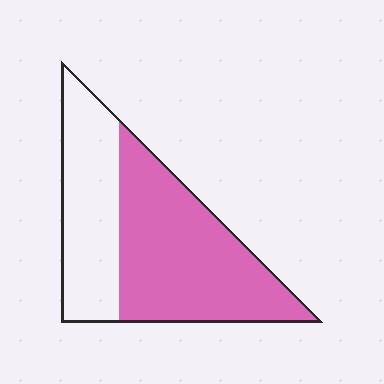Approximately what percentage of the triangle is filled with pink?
Approximately 60%.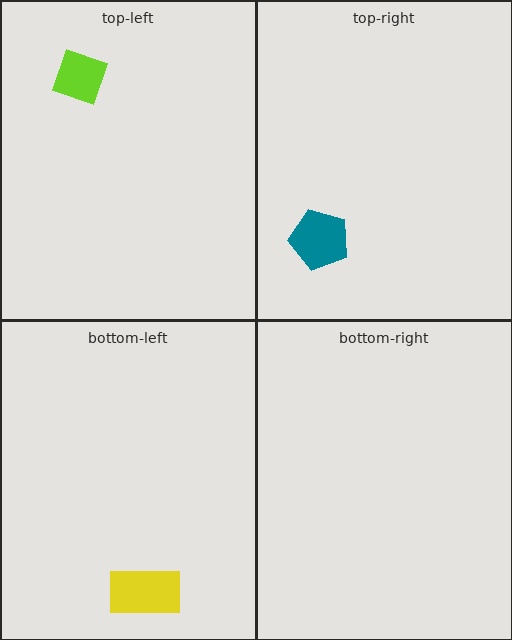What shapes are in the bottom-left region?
The yellow rectangle.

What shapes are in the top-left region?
The lime diamond.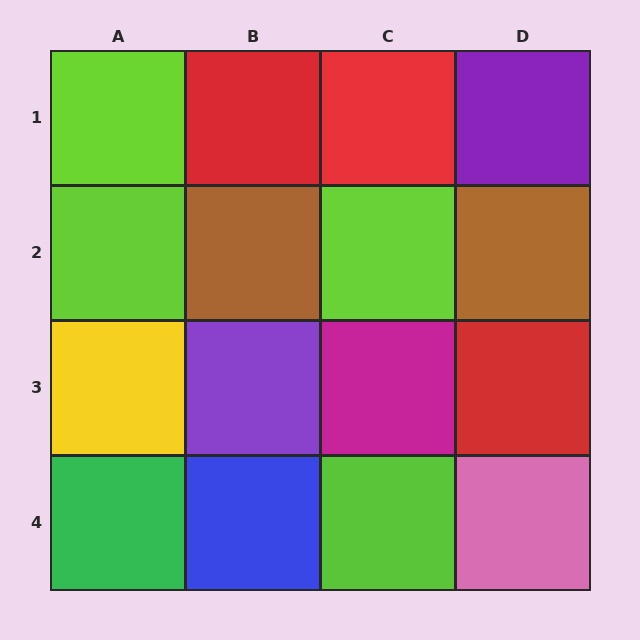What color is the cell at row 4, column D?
Pink.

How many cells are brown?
2 cells are brown.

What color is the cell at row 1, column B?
Red.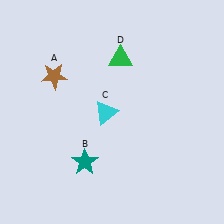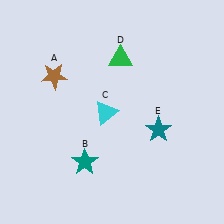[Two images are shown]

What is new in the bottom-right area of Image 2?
A teal star (E) was added in the bottom-right area of Image 2.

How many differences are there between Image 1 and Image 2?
There is 1 difference between the two images.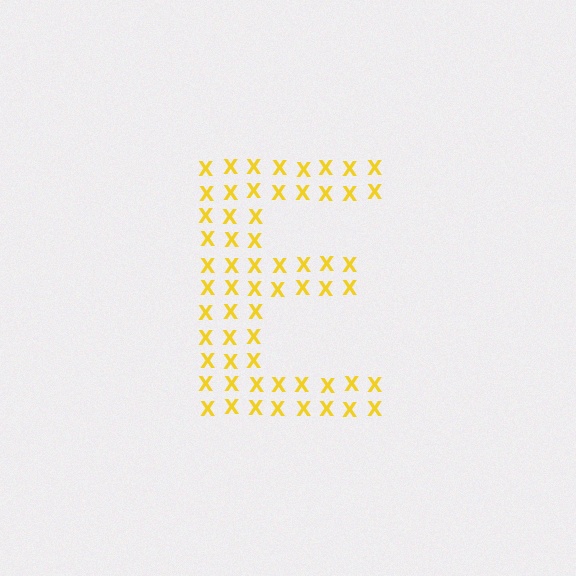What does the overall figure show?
The overall figure shows the letter E.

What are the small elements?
The small elements are letter X's.